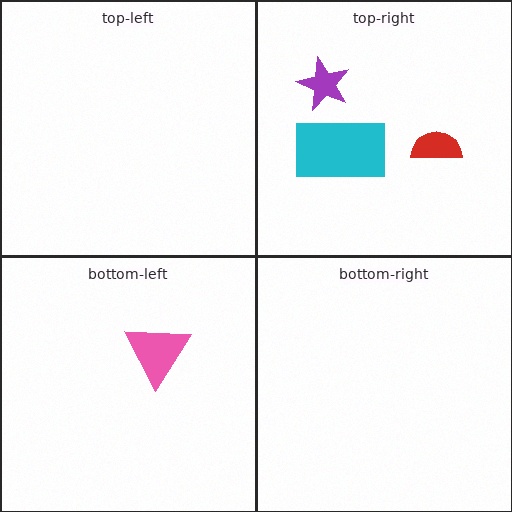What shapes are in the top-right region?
The cyan rectangle, the red semicircle, the purple star.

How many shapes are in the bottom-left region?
1.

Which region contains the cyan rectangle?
The top-right region.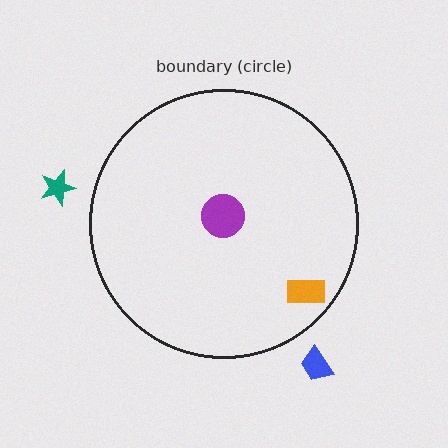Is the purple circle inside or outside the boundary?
Inside.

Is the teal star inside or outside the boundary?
Outside.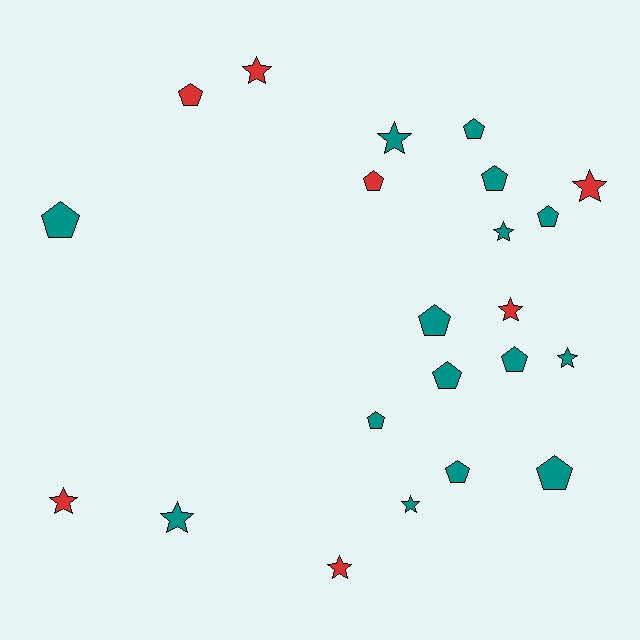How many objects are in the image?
There are 22 objects.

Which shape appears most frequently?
Pentagon, with 12 objects.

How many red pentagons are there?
There are 2 red pentagons.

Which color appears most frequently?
Teal, with 15 objects.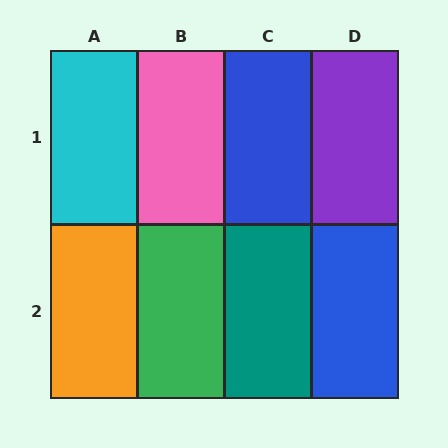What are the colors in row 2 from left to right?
Orange, green, teal, blue.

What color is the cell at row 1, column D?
Purple.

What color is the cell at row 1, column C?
Blue.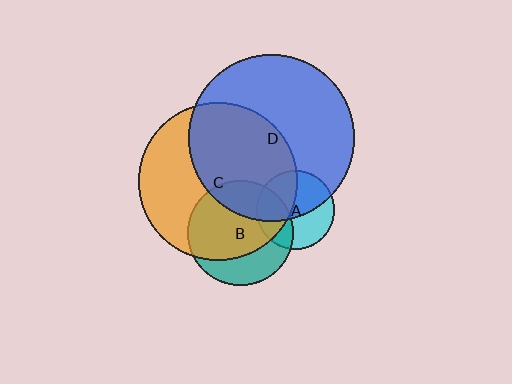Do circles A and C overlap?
Yes.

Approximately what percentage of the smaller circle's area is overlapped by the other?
Approximately 40%.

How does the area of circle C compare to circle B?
Approximately 2.3 times.